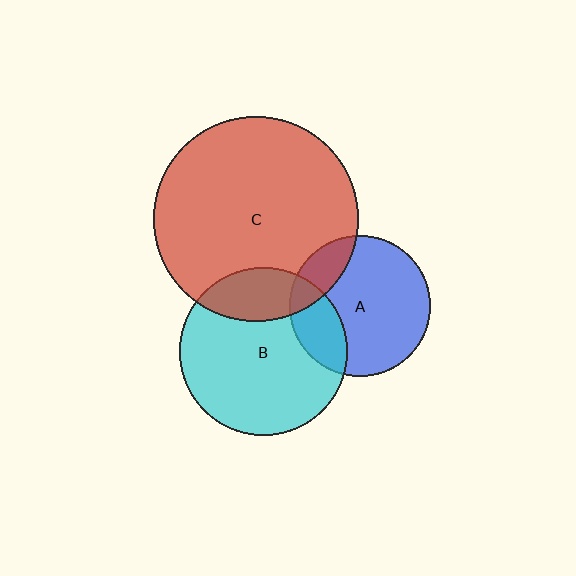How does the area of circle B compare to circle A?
Approximately 1.4 times.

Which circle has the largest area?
Circle C (red).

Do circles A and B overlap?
Yes.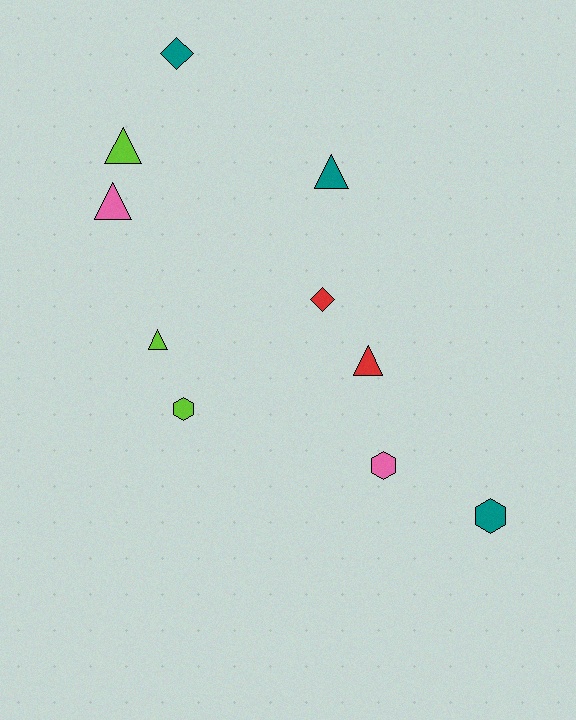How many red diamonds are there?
There is 1 red diamond.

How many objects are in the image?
There are 10 objects.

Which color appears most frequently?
Lime, with 3 objects.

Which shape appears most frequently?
Triangle, with 5 objects.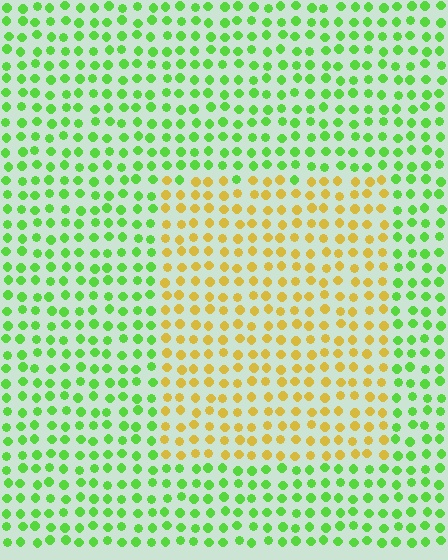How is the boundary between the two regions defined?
The boundary is defined purely by a slight shift in hue (about 62 degrees). Spacing, size, and orientation are identical on both sides.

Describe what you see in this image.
The image is filled with small lime elements in a uniform arrangement. A rectangle-shaped region is visible where the elements are tinted to a slightly different hue, forming a subtle color boundary.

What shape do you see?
I see a rectangle.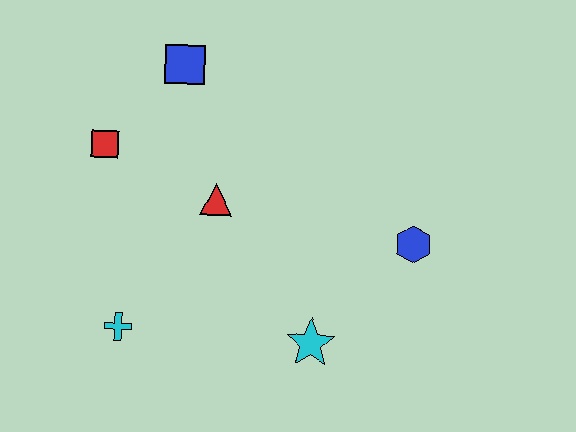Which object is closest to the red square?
The blue square is closest to the red square.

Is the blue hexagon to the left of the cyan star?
No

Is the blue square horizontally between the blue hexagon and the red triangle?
No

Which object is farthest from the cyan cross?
The blue hexagon is farthest from the cyan cross.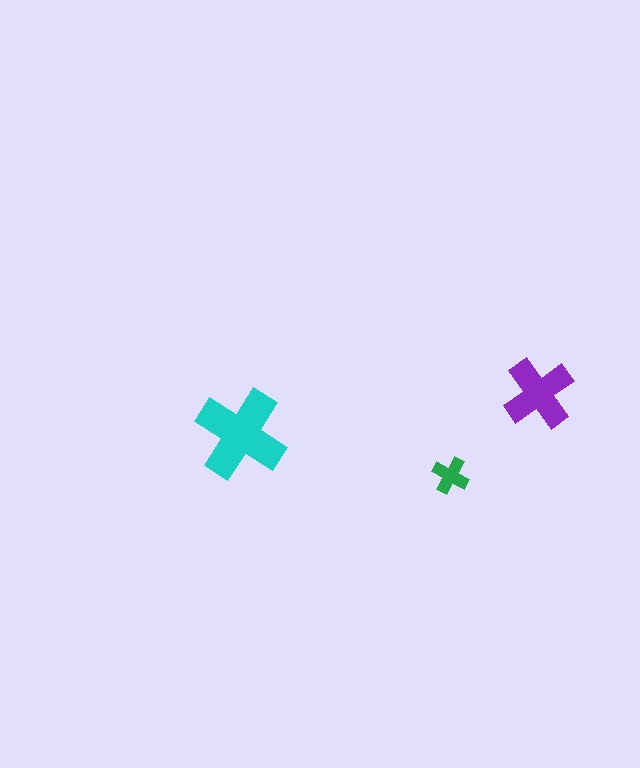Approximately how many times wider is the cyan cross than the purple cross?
About 1.5 times wider.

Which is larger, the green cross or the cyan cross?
The cyan one.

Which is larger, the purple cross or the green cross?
The purple one.